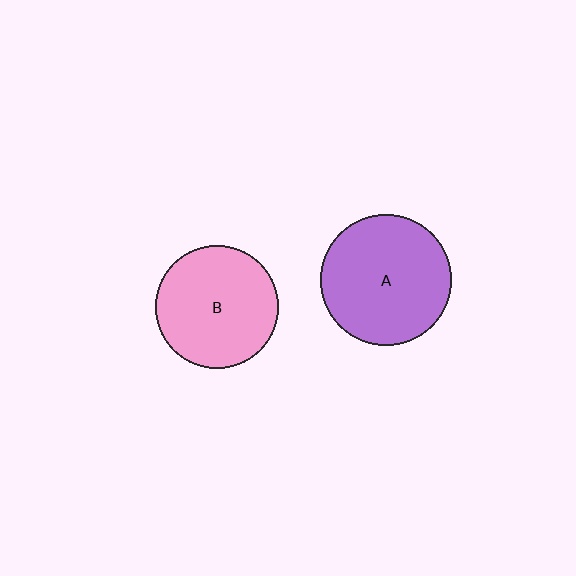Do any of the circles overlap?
No, none of the circles overlap.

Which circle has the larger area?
Circle A (purple).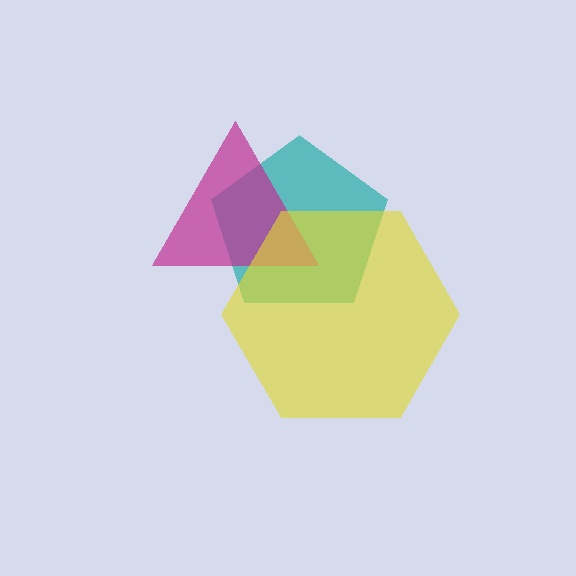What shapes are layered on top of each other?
The layered shapes are: a teal pentagon, a magenta triangle, a yellow hexagon.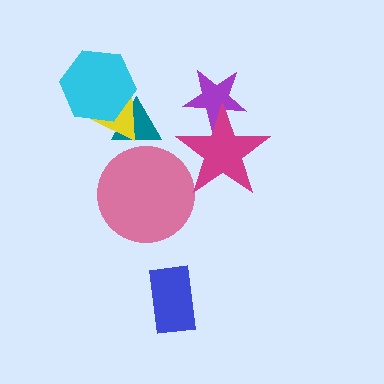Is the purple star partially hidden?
Yes, it is partially covered by another shape.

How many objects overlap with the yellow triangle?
2 objects overlap with the yellow triangle.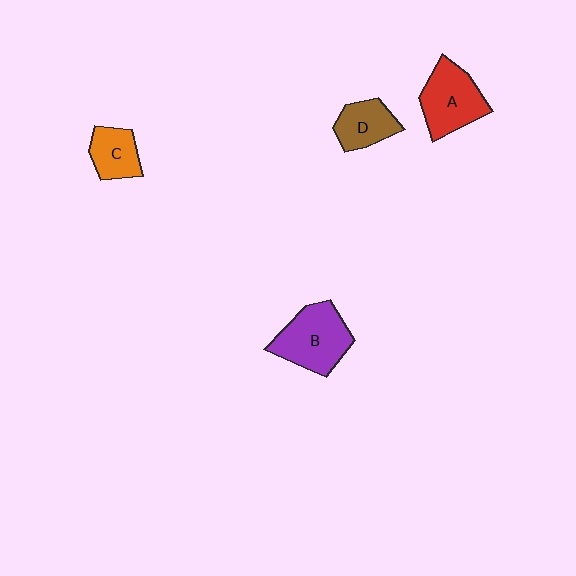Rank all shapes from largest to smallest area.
From largest to smallest: B (purple), A (red), D (brown), C (orange).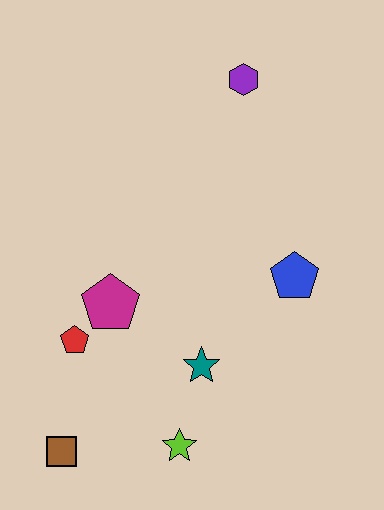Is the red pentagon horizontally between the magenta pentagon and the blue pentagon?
No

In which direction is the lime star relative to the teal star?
The lime star is below the teal star.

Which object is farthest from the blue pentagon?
The brown square is farthest from the blue pentagon.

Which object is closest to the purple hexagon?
The blue pentagon is closest to the purple hexagon.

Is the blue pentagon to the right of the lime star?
Yes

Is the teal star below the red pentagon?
Yes